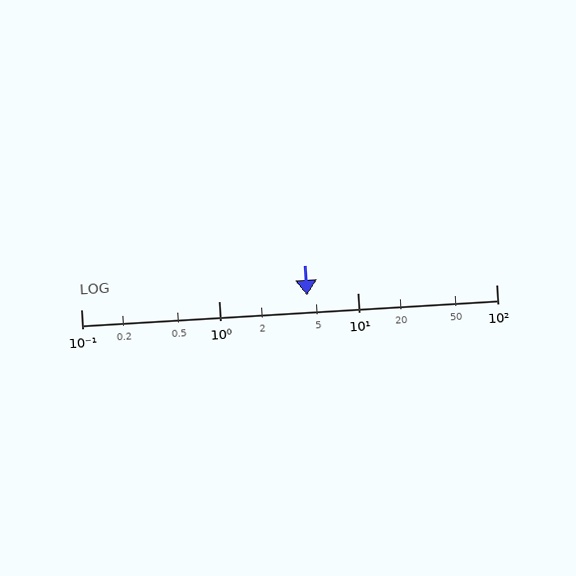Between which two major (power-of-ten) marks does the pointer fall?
The pointer is between 1 and 10.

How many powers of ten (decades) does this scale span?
The scale spans 3 decades, from 0.1 to 100.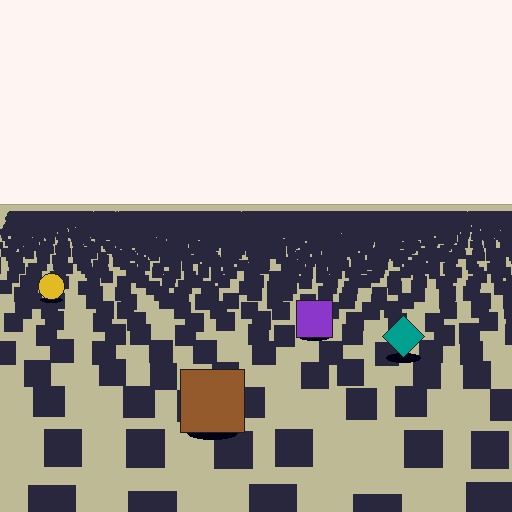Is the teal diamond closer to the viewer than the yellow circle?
Yes. The teal diamond is closer — you can tell from the texture gradient: the ground texture is coarser near it.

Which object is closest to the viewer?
The brown square is closest. The texture marks near it are larger and more spread out.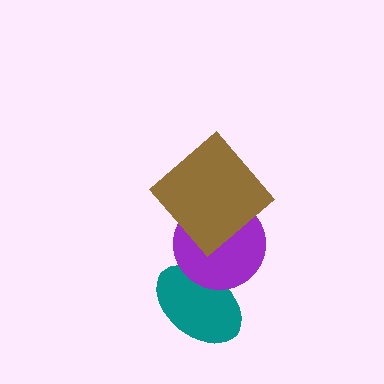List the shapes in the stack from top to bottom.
From top to bottom: the brown diamond, the purple circle, the teal ellipse.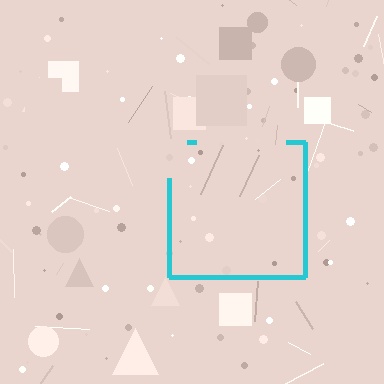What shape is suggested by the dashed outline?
The dashed outline suggests a square.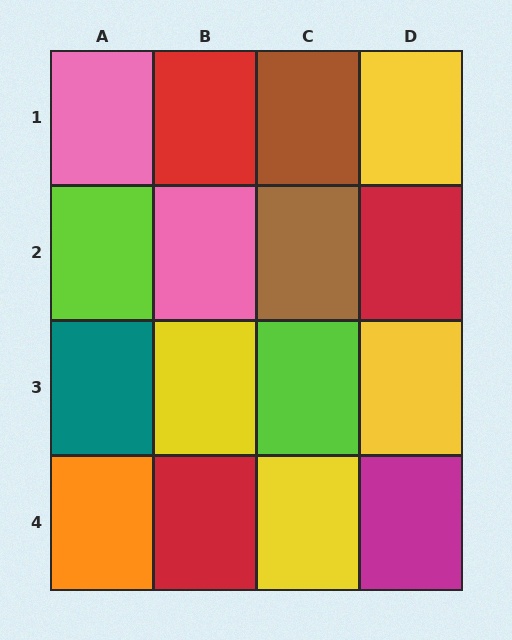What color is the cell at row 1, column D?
Yellow.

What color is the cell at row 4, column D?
Magenta.